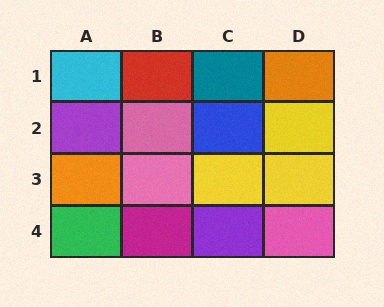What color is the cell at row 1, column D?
Orange.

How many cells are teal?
1 cell is teal.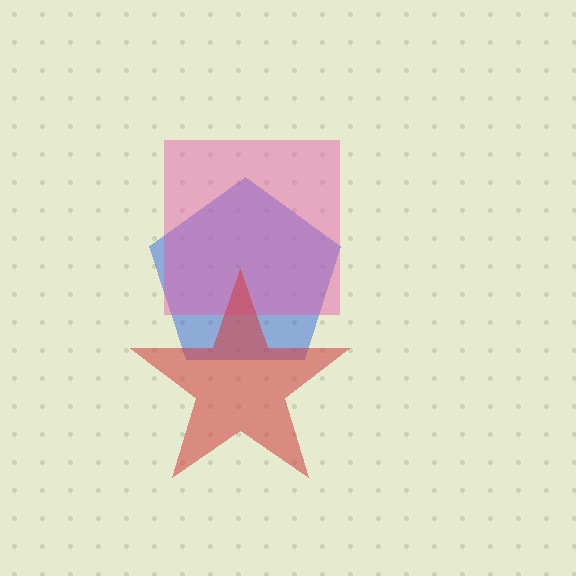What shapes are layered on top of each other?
The layered shapes are: a blue pentagon, a pink square, a red star.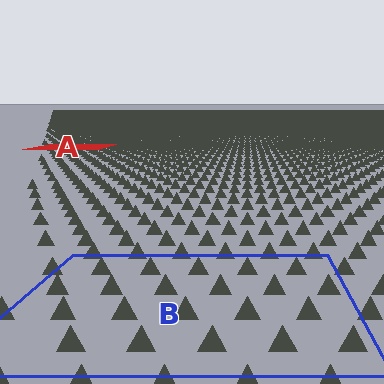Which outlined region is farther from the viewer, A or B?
Region A is farther from the viewer — the texture elements inside it appear smaller and more densely packed.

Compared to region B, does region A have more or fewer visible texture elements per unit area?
Region A has more texture elements per unit area — they are packed more densely because it is farther away.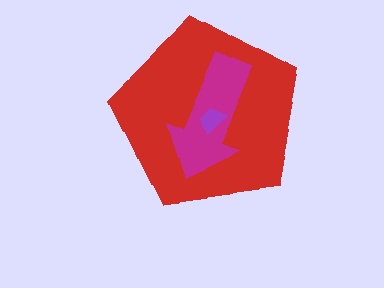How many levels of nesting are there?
3.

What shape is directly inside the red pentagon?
The magenta arrow.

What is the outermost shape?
The red pentagon.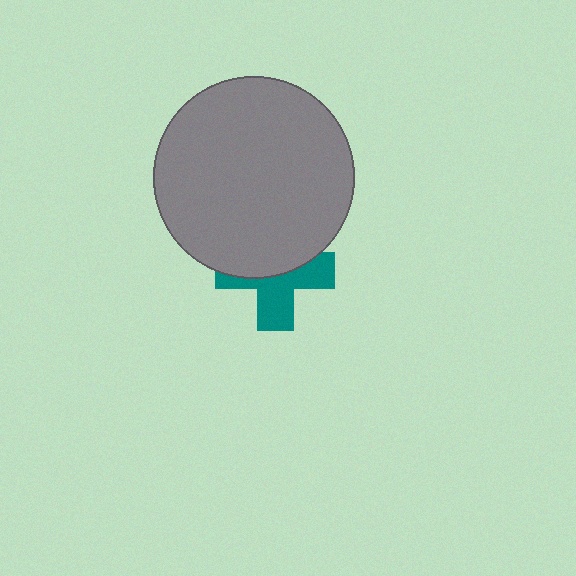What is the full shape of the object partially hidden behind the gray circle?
The partially hidden object is a teal cross.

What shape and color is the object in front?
The object in front is a gray circle.